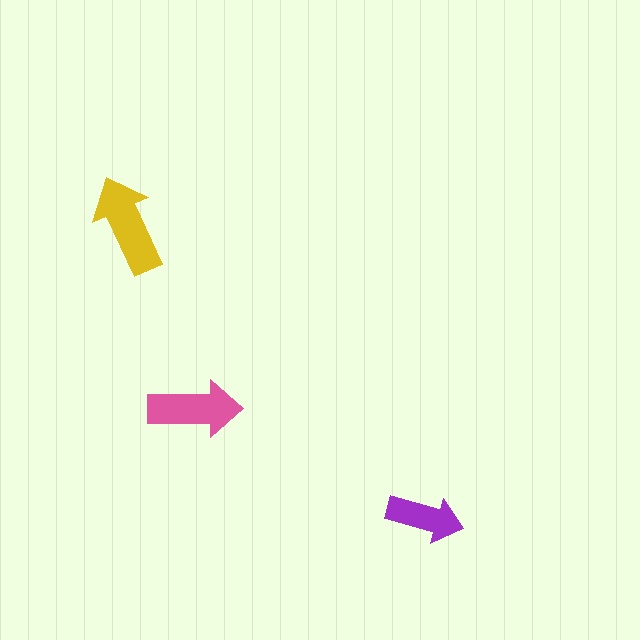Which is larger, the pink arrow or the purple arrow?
The pink one.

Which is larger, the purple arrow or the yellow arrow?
The yellow one.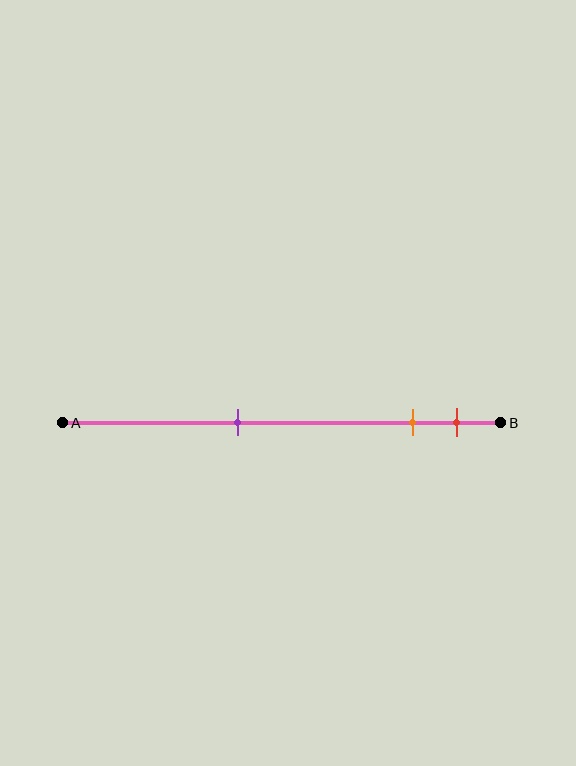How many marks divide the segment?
There are 3 marks dividing the segment.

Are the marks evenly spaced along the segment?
No, the marks are not evenly spaced.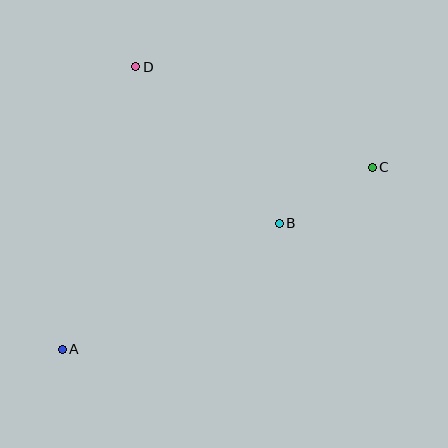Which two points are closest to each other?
Points B and C are closest to each other.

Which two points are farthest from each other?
Points A and C are farthest from each other.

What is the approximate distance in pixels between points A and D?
The distance between A and D is approximately 292 pixels.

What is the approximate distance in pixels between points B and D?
The distance between B and D is approximately 212 pixels.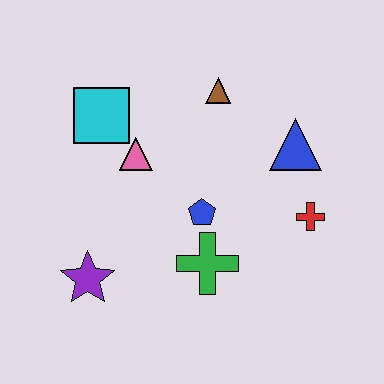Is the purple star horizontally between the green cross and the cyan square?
No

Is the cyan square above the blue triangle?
Yes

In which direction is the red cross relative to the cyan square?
The red cross is to the right of the cyan square.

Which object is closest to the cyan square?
The pink triangle is closest to the cyan square.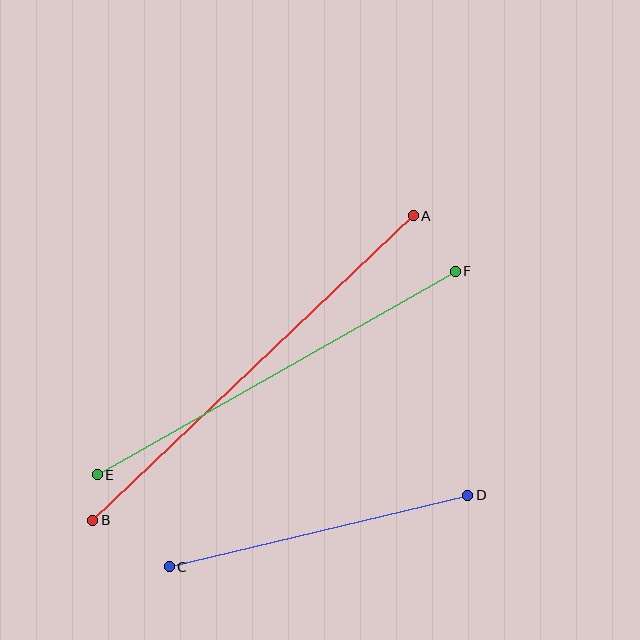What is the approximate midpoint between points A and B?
The midpoint is at approximately (253, 368) pixels.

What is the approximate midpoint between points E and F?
The midpoint is at approximately (276, 373) pixels.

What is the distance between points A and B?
The distance is approximately 442 pixels.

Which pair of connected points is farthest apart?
Points A and B are farthest apart.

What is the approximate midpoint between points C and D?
The midpoint is at approximately (319, 531) pixels.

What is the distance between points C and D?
The distance is approximately 307 pixels.